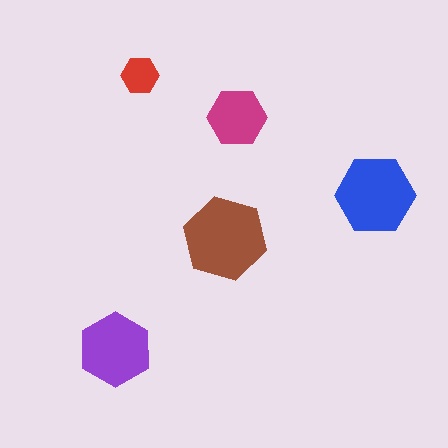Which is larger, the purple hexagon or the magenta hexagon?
The purple one.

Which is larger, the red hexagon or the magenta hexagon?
The magenta one.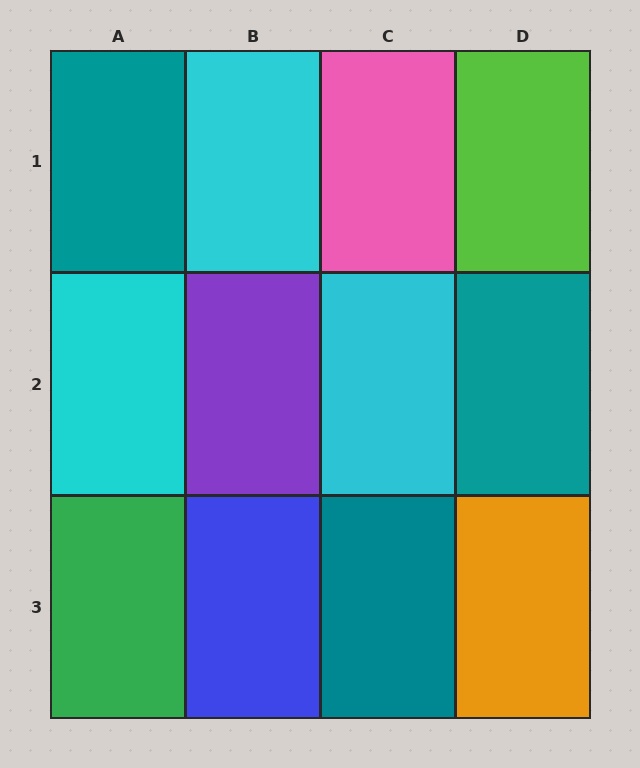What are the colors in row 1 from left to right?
Teal, cyan, pink, lime.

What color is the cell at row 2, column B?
Purple.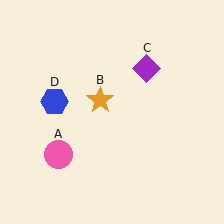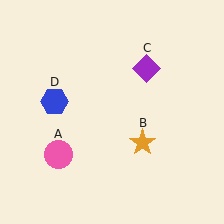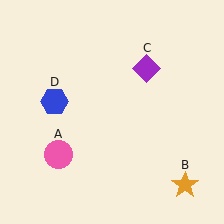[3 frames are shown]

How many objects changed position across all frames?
1 object changed position: orange star (object B).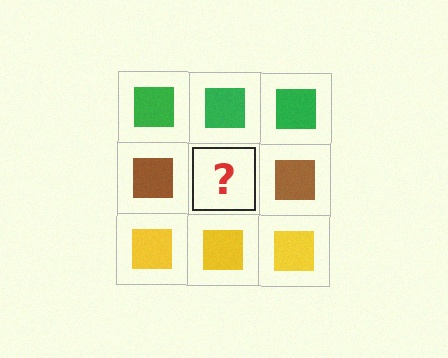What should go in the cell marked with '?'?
The missing cell should contain a brown square.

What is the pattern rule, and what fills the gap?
The rule is that each row has a consistent color. The gap should be filled with a brown square.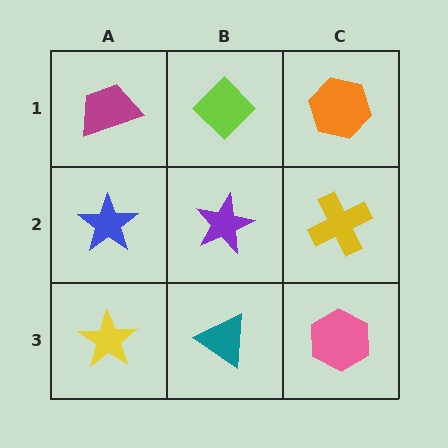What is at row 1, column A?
A magenta trapezoid.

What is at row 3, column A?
A yellow star.